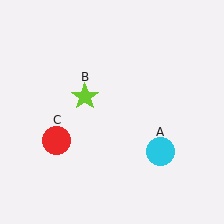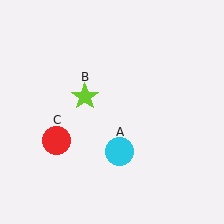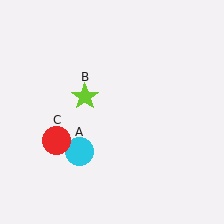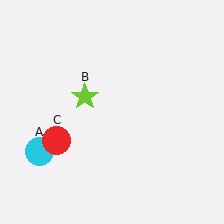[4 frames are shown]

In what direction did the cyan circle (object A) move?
The cyan circle (object A) moved left.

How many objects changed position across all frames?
1 object changed position: cyan circle (object A).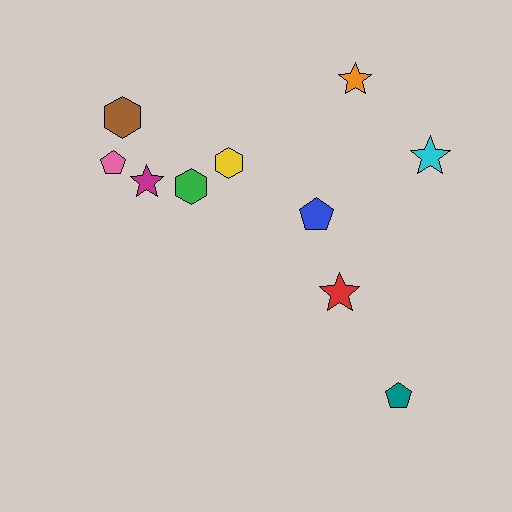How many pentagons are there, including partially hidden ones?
There are 3 pentagons.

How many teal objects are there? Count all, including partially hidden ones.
There is 1 teal object.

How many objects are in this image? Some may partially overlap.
There are 10 objects.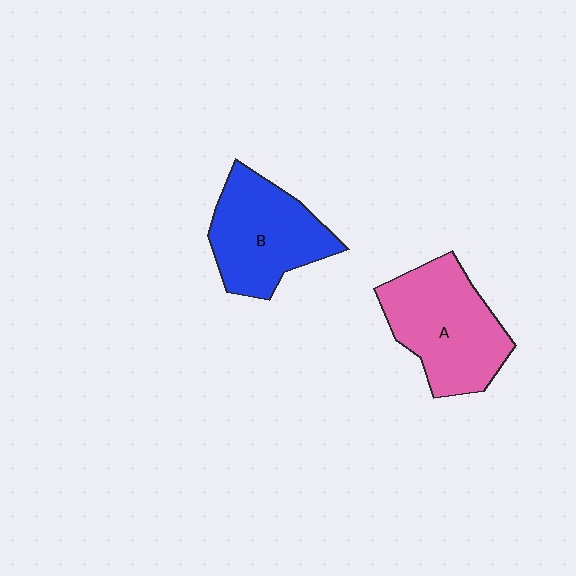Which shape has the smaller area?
Shape B (blue).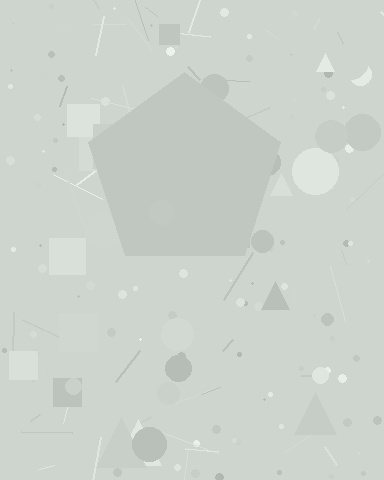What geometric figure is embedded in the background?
A pentagon is embedded in the background.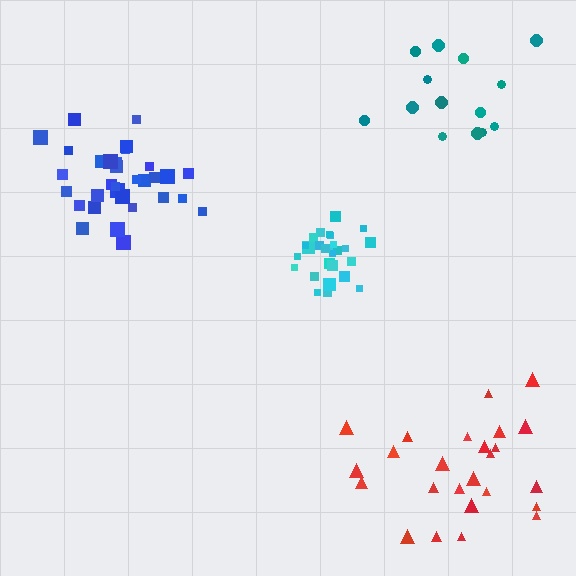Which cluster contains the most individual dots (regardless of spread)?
Blue (32).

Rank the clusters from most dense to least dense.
cyan, blue, red, teal.